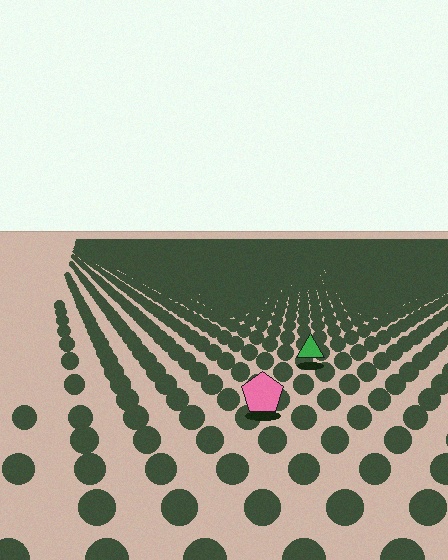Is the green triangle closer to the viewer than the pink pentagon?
No. The pink pentagon is closer — you can tell from the texture gradient: the ground texture is coarser near it.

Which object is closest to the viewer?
The pink pentagon is closest. The texture marks near it are larger and more spread out.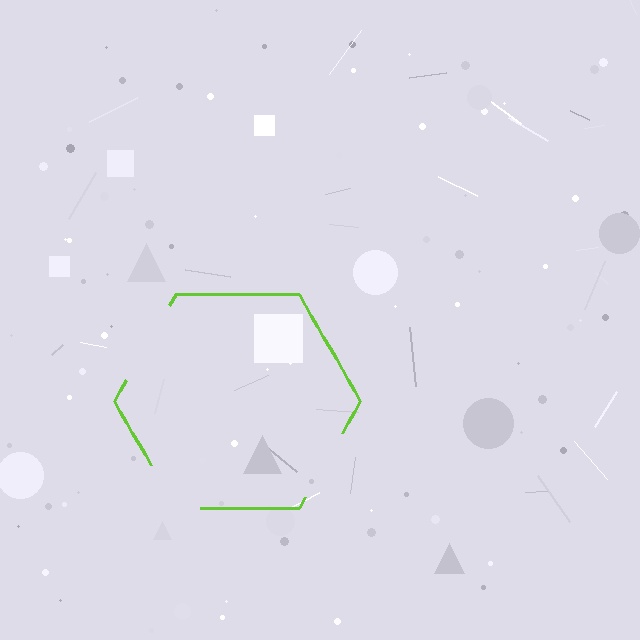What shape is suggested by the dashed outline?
The dashed outline suggests a hexagon.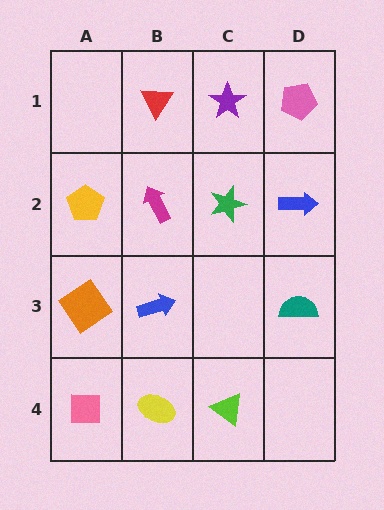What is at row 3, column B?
A blue arrow.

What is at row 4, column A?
A pink square.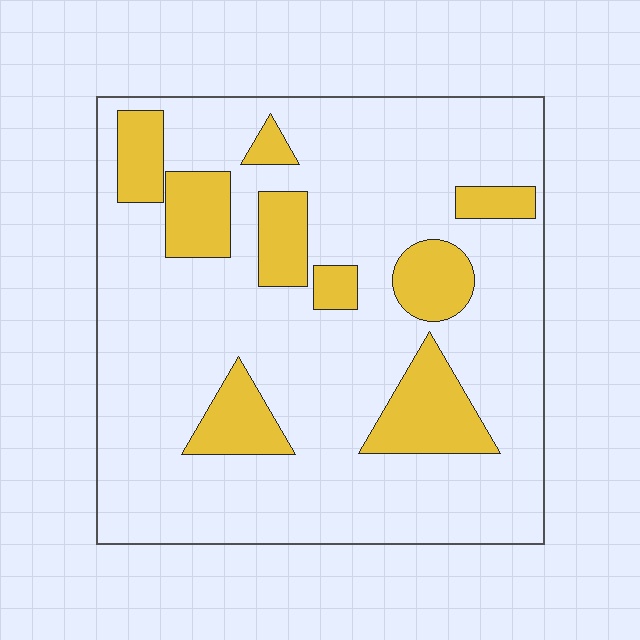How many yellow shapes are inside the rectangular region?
9.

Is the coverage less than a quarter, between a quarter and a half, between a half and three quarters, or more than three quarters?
Less than a quarter.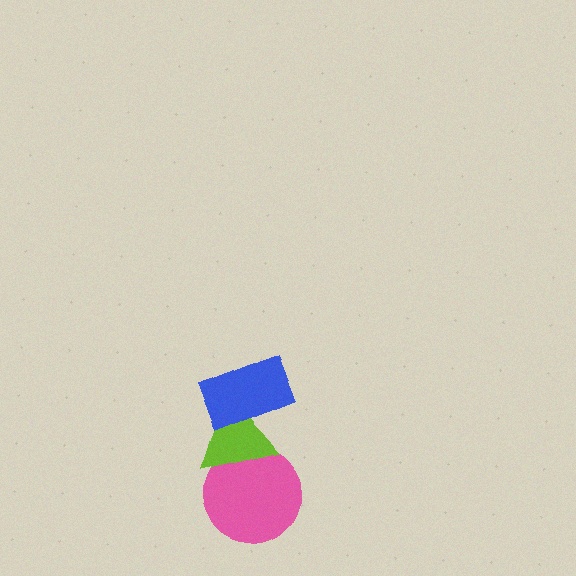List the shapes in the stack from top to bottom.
From top to bottom: the blue rectangle, the lime triangle, the pink circle.